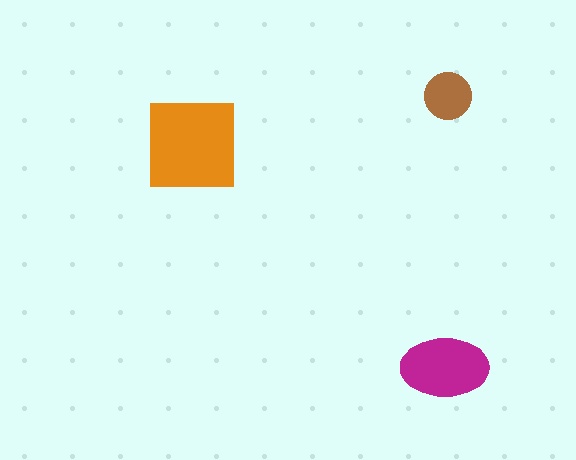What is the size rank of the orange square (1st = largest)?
1st.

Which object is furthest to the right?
The brown circle is rightmost.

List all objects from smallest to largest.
The brown circle, the magenta ellipse, the orange square.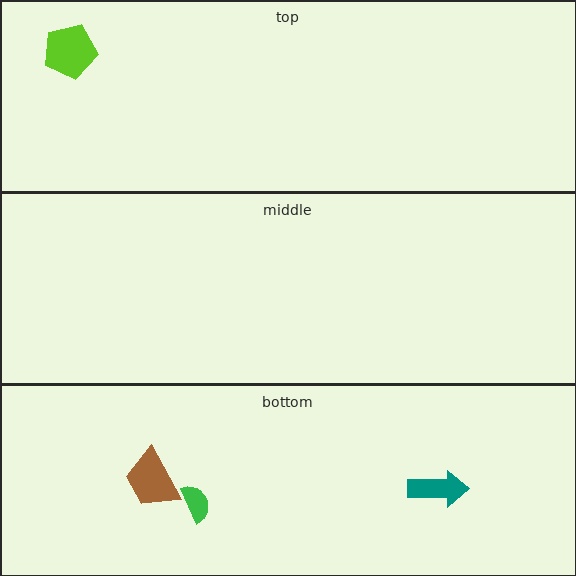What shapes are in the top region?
The lime pentagon.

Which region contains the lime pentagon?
The top region.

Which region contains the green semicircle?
The bottom region.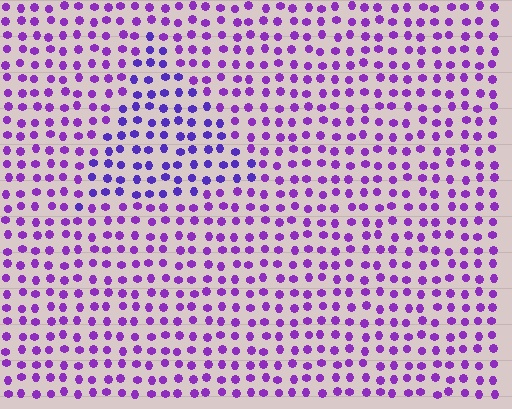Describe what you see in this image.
The image is filled with small purple elements in a uniform arrangement. A triangle-shaped region is visible where the elements are tinted to a slightly different hue, forming a subtle color boundary.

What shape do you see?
I see a triangle.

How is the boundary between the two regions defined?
The boundary is defined purely by a slight shift in hue (about 25 degrees). Spacing, size, and orientation are identical on both sides.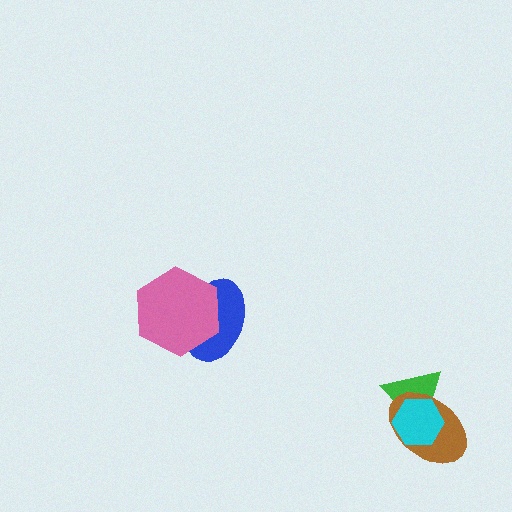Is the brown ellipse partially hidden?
Yes, it is partially covered by another shape.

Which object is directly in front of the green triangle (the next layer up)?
The brown ellipse is directly in front of the green triangle.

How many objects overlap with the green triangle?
2 objects overlap with the green triangle.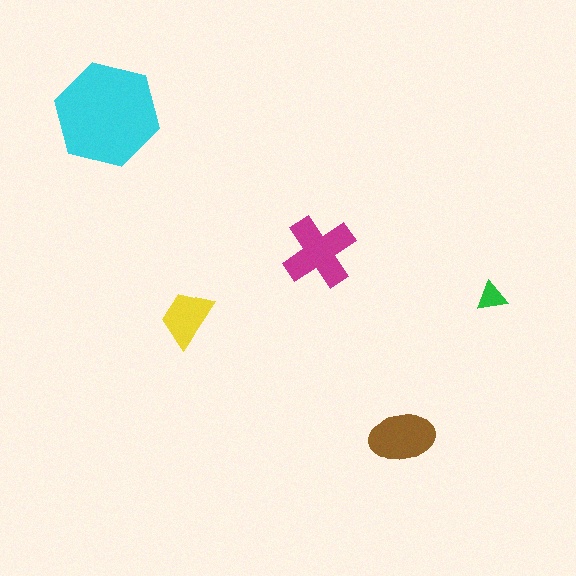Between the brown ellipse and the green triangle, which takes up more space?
The brown ellipse.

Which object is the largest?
The cyan hexagon.